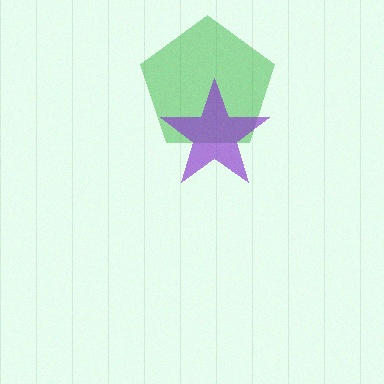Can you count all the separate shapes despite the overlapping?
Yes, there are 2 separate shapes.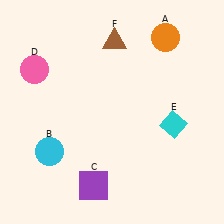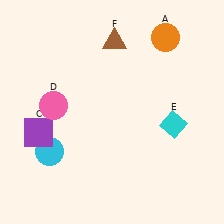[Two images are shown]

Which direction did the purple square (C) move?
The purple square (C) moved left.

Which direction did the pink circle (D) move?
The pink circle (D) moved down.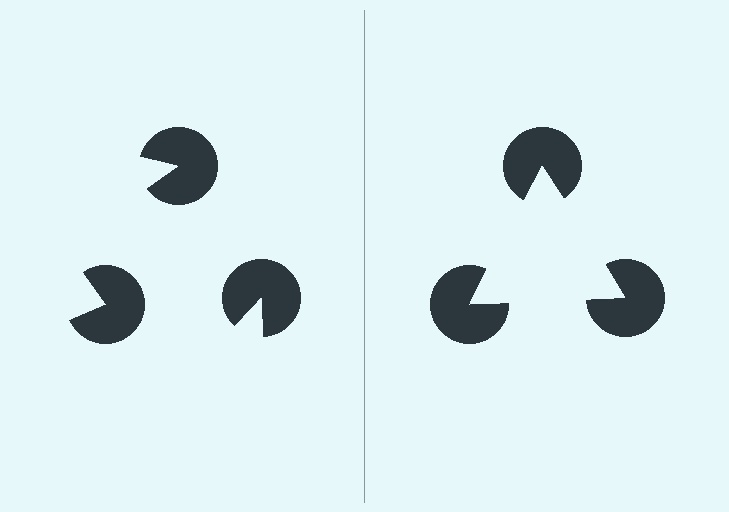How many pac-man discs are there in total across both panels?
6 — 3 on each side.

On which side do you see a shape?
An illusory triangle appears on the right side. On the left side the wedge cuts are rotated, so no coherent shape forms.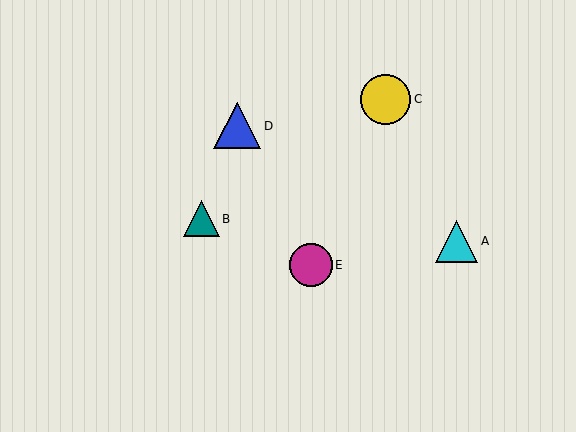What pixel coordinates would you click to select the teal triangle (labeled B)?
Click at (201, 219) to select the teal triangle B.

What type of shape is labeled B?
Shape B is a teal triangle.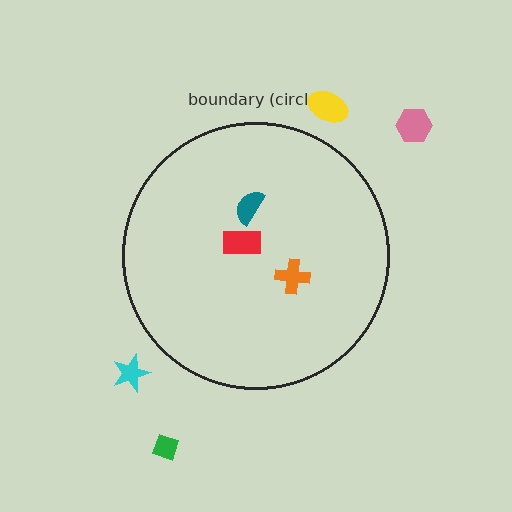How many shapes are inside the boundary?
3 inside, 4 outside.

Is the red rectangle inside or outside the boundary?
Inside.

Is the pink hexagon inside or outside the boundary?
Outside.